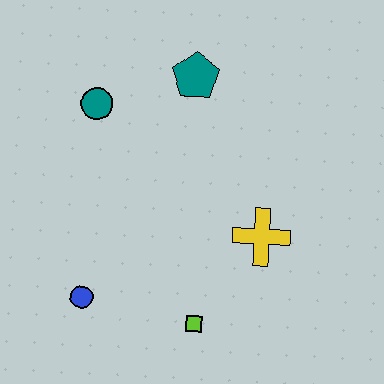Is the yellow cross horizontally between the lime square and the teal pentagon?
No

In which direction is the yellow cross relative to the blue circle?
The yellow cross is to the right of the blue circle.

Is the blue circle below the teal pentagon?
Yes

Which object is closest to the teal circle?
The teal pentagon is closest to the teal circle.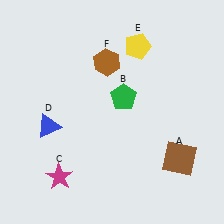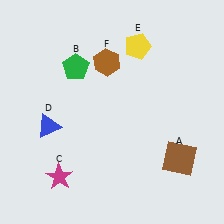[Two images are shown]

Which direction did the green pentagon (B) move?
The green pentagon (B) moved left.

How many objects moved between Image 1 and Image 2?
1 object moved between the two images.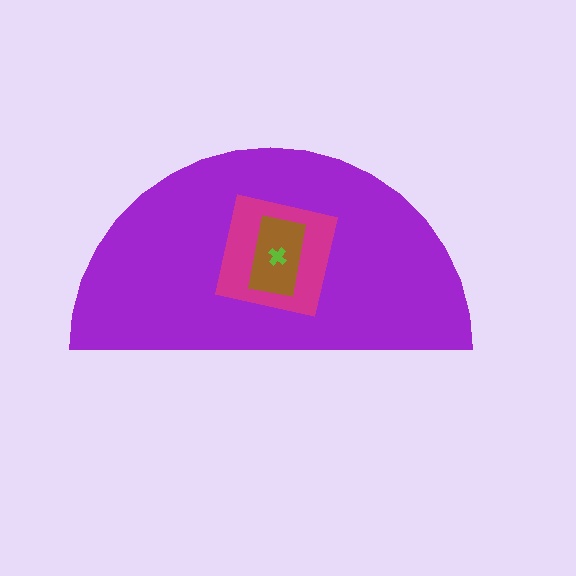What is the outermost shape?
The purple semicircle.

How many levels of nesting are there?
4.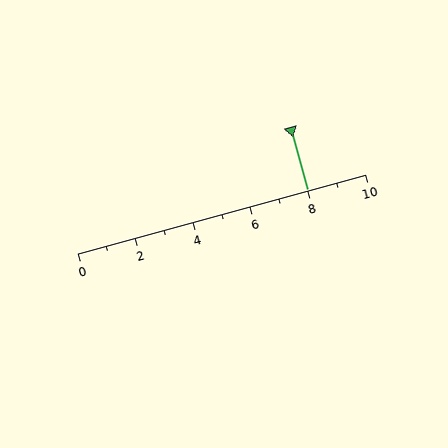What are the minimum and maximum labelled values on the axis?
The axis runs from 0 to 10.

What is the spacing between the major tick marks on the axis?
The major ticks are spaced 2 apart.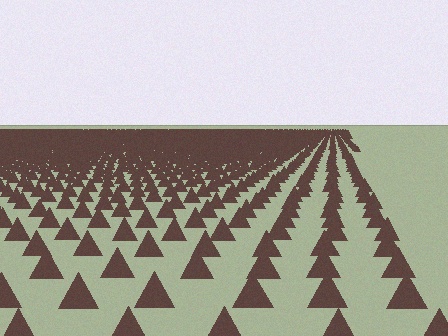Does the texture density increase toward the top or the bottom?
Density increases toward the top.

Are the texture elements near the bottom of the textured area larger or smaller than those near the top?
Larger. Near the bottom, elements are closer to the viewer and appear at a bigger on-screen size.